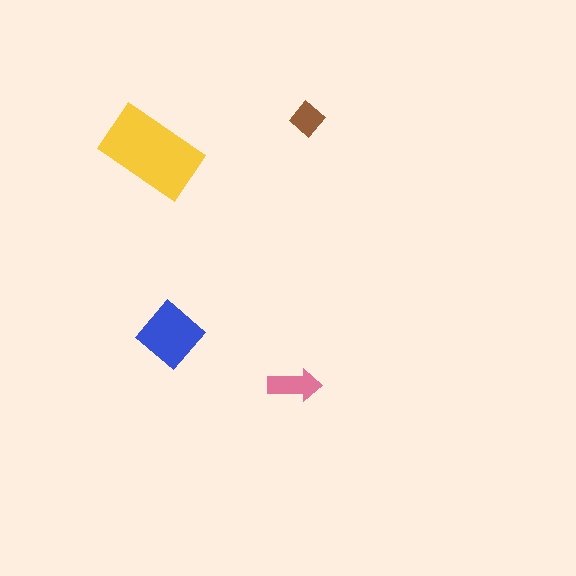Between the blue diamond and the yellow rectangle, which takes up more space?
The yellow rectangle.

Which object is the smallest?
The brown diamond.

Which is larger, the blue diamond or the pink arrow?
The blue diamond.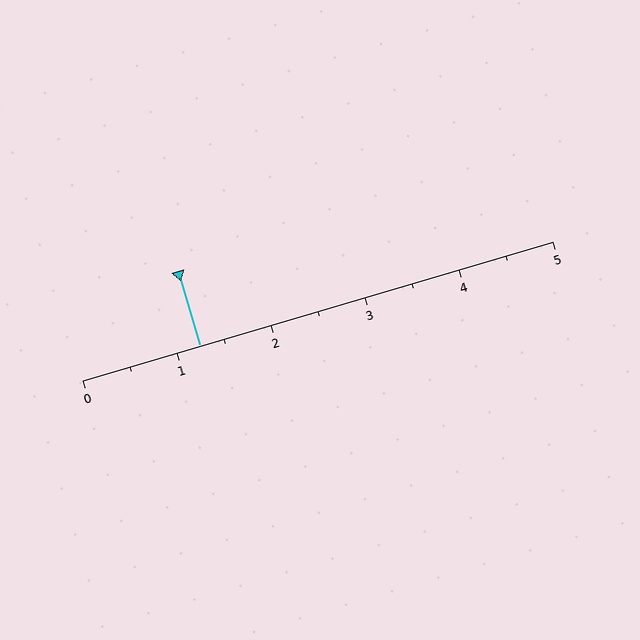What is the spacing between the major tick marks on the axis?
The major ticks are spaced 1 apart.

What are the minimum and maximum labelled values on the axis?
The axis runs from 0 to 5.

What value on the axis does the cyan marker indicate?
The marker indicates approximately 1.2.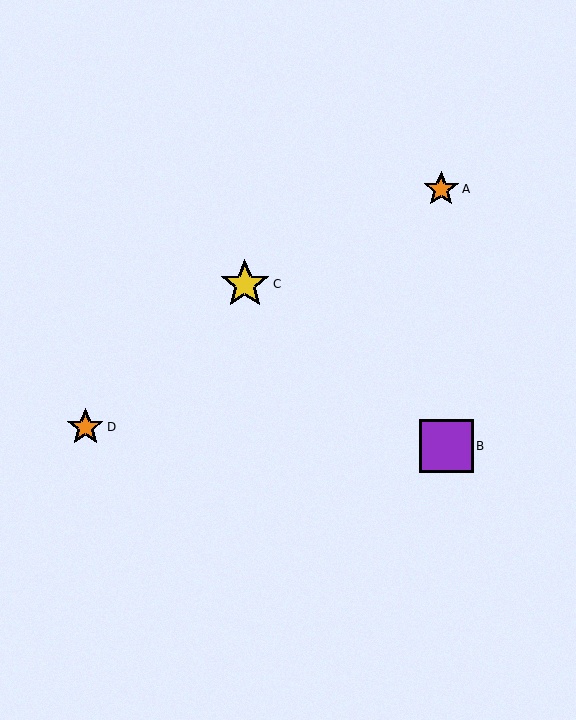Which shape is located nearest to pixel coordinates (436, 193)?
The orange star (labeled A) at (441, 189) is nearest to that location.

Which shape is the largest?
The purple square (labeled B) is the largest.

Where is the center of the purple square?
The center of the purple square is at (446, 446).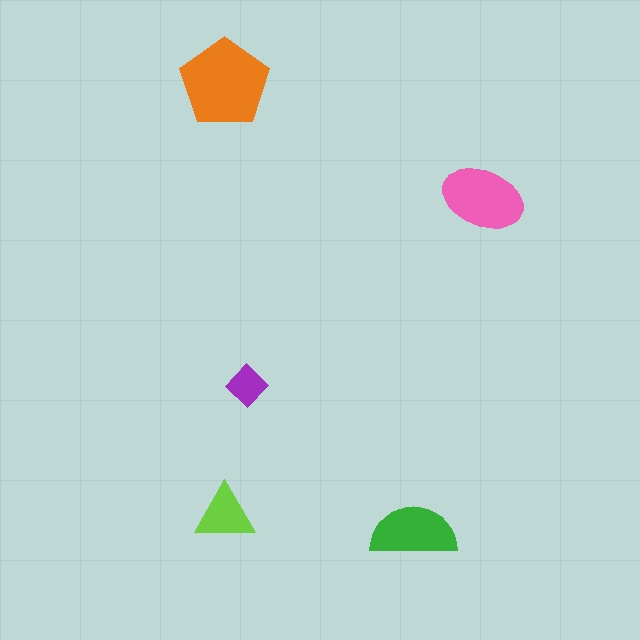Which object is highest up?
The orange pentagon is topmost.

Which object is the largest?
The orange pentagon.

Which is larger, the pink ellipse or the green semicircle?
The pink ellipse.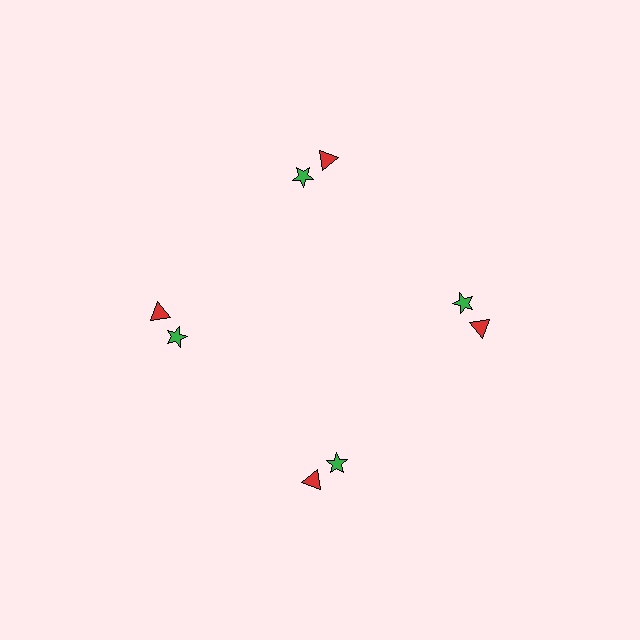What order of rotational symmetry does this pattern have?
This pattern has 4-fold rotational symmetry.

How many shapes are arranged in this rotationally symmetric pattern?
There are 8 shapes, arranged in 4 groups of 2.